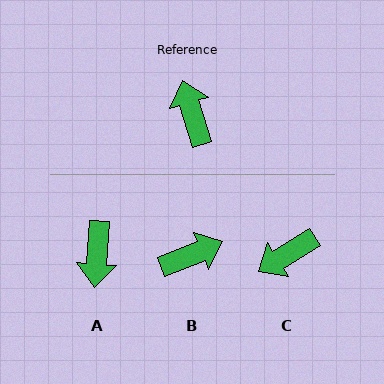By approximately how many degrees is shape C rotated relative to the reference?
Approximately 105 degrees counter-clockwise.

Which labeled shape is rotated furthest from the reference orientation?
A, about 159 degrees away.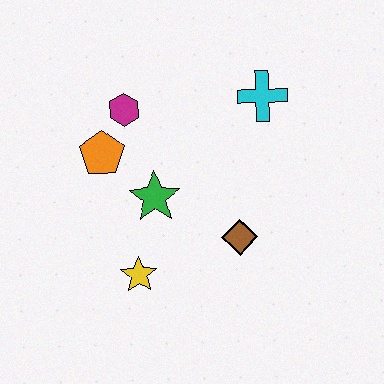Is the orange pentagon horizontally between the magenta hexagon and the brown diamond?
No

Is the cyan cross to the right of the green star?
Yes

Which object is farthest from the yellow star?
The cyan cross is farthest from the yellow star.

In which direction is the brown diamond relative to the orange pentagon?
The brown diamond is to the right of the orange pentagon.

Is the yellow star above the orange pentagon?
No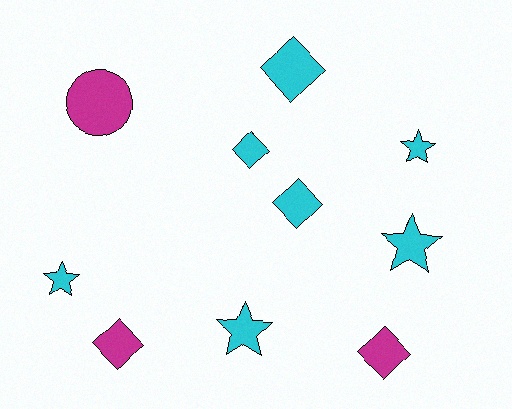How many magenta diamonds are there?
There are 2 magenta diamonds.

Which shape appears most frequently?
Diamond, with 5 objects.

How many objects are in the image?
There are 10 objects.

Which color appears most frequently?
Cyan, with 7 objects.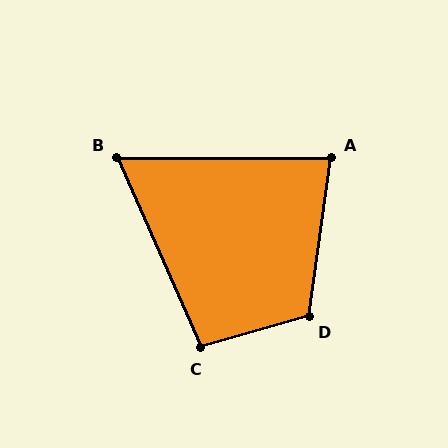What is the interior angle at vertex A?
Approximately 82 degrees (acute).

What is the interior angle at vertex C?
Approximately 98 degrees (obtuse).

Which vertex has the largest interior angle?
D, at approximately 114 degrees.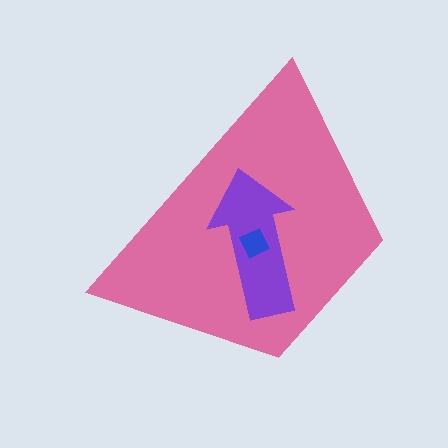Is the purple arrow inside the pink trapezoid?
Yes.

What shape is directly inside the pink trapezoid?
The purple arrow.